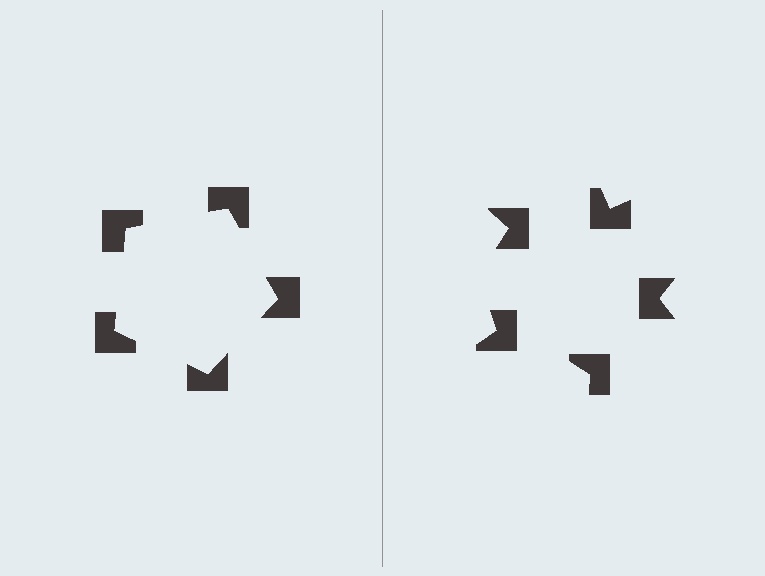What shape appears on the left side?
An illusory pentagon.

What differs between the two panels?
The notched squares are positioned identically on both sides; only the wedge orientations differ. On the left they align to a pentagon; on the right they are misaligned.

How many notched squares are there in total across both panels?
10 — 5 on each side.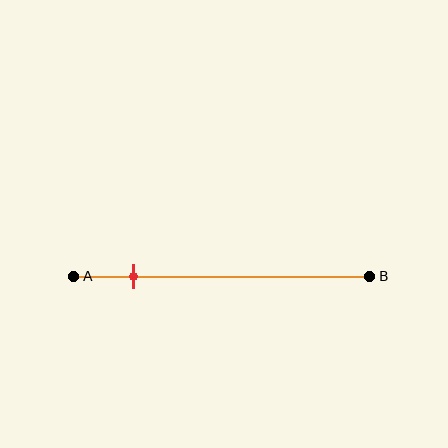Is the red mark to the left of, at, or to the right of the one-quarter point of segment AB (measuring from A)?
The red mark is to the left of the one-quarter point of segment AB.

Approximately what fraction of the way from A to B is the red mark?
The red mark is approximately 20% of the way from A to B.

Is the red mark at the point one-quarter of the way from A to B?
No, the mark is at about 20% from A, not at the 25% one-quarter point.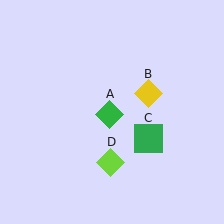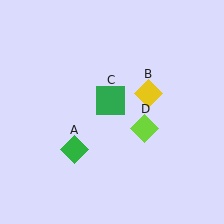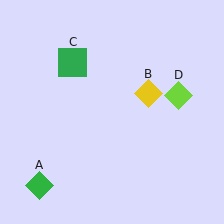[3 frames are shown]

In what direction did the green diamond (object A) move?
The green diamond (object A) moved down and to the left.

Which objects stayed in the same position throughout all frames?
Yellow diamond (object B) remained stationary.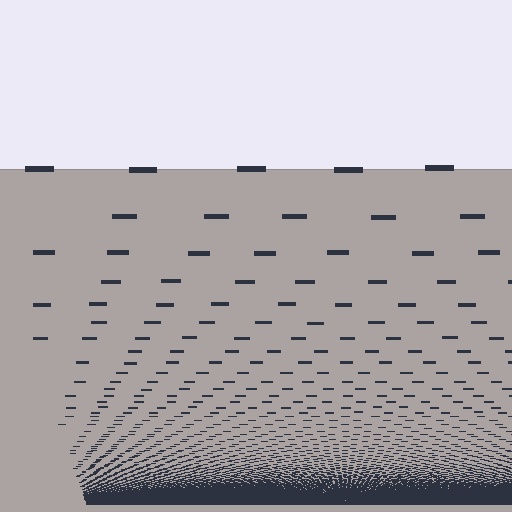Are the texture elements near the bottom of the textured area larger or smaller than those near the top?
Smaller. The gradient is inverted — elements near the bottom are smaller and denser.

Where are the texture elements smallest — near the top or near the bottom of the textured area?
Near the bottom.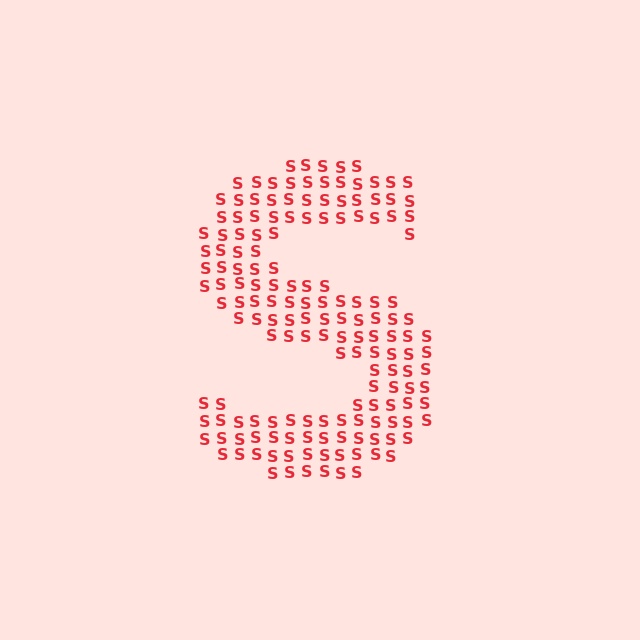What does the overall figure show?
The overall figure shows the letter S.